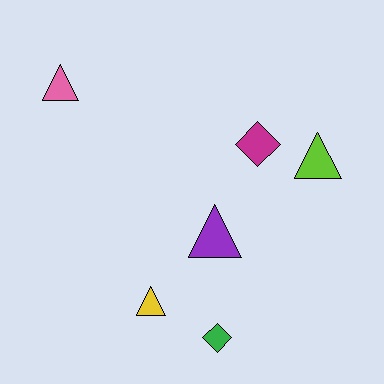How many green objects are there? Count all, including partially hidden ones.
There is 1 green object.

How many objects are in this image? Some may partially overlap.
There are 6 objects.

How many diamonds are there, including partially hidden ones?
There are 2 diamonds.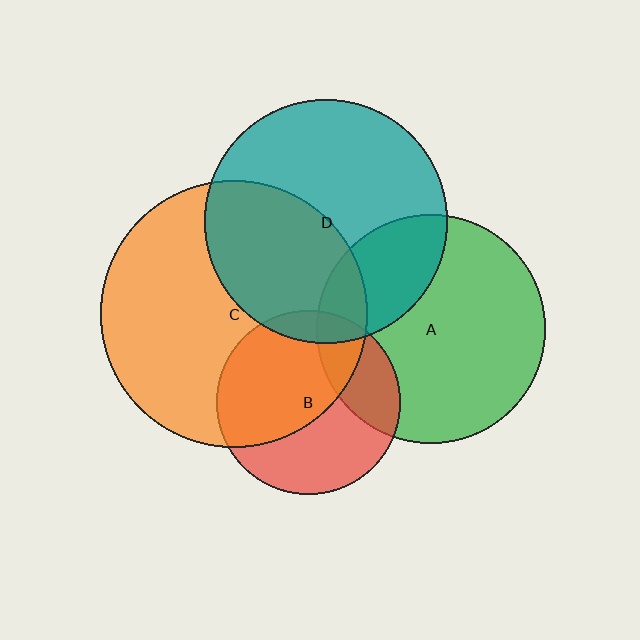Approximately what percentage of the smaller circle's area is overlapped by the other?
Approximately 10%.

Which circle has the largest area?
Circle C (orange).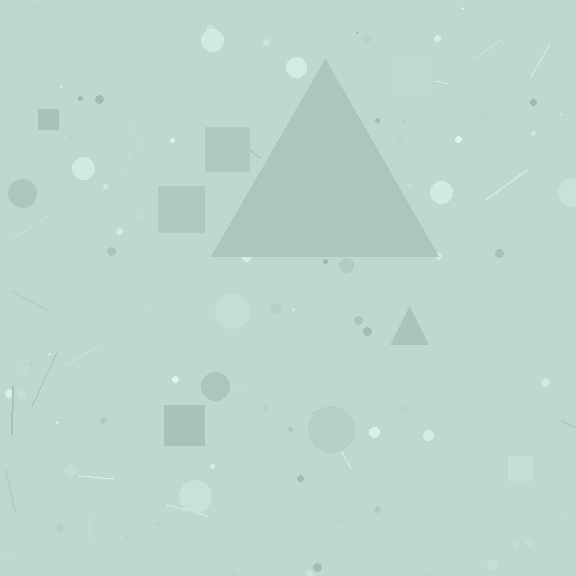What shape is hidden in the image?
A triangle is hidden in the image.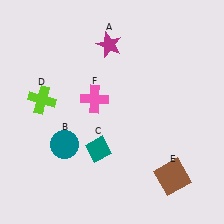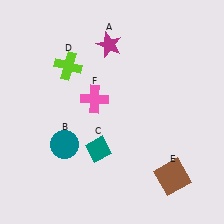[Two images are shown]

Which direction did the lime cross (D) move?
The lime cross (D) moved up.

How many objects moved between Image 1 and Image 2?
1 object moved between the two images.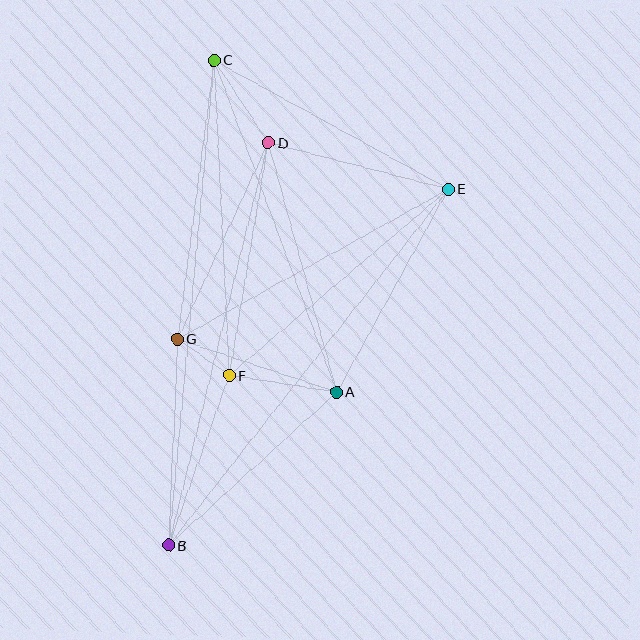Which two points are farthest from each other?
Points B and C are farthest from each other.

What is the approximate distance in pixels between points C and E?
The distance between C and E is approximately 268 pixels.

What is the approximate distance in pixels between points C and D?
The distance between C and D is approximately 99 pixels.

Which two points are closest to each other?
Points F and G are closest to each other.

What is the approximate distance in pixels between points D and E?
The distance between D and E is approximately 185 pixels.